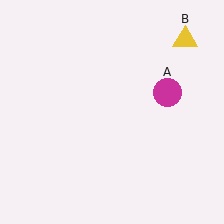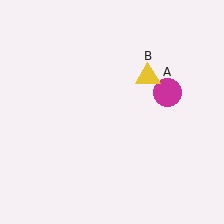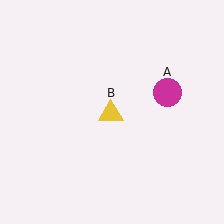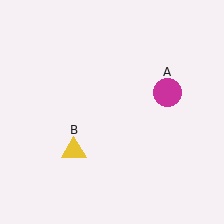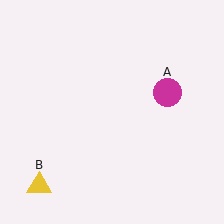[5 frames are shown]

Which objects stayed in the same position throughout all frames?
Magenta circle (object A) remained stationary.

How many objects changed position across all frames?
1 object changed position: yellow triangle (object B).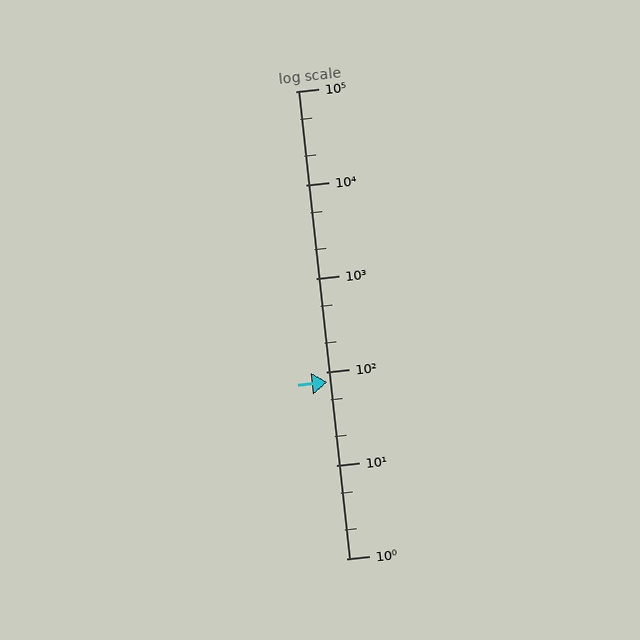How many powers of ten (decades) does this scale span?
The scale spans 5 decades, from 1 to 100000.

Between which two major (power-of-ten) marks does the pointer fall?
The pointer is between 10 and 100.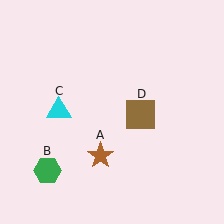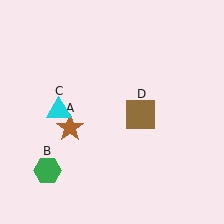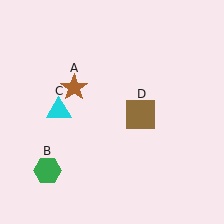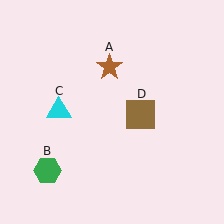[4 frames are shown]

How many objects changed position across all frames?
1 object changed position: brown star (object A).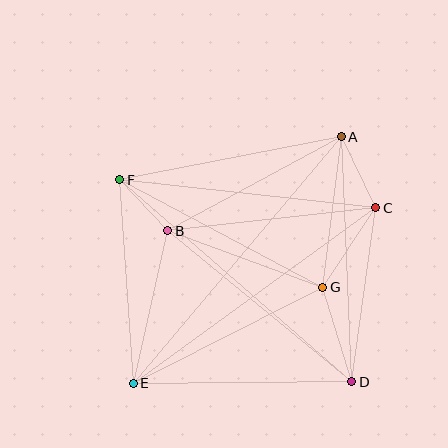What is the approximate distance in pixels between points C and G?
The distance between C and G is approximately 96 pixels.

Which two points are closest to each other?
Points B and F are closest to each other.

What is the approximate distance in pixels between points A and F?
The distance between A and F is approximately 226 pixels.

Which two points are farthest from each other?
Points A and E are farthest from each other.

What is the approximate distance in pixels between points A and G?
The distance between A and G is approximately 152 pixels.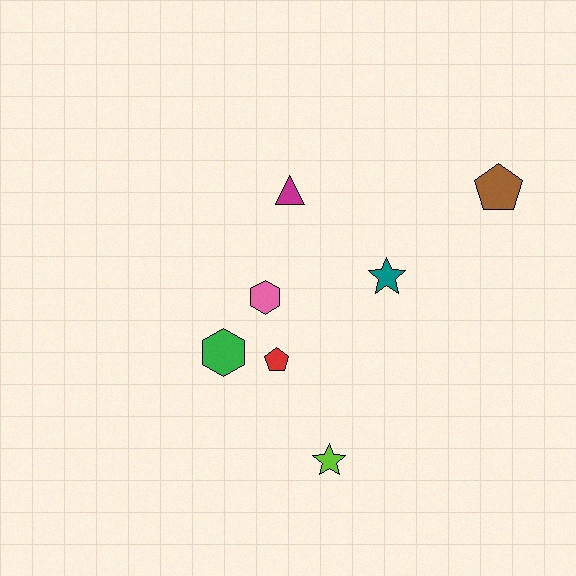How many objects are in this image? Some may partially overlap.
There are 7 objects.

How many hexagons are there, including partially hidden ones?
There are 2 hexagons.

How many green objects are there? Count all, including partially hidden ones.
There is 1 green object.